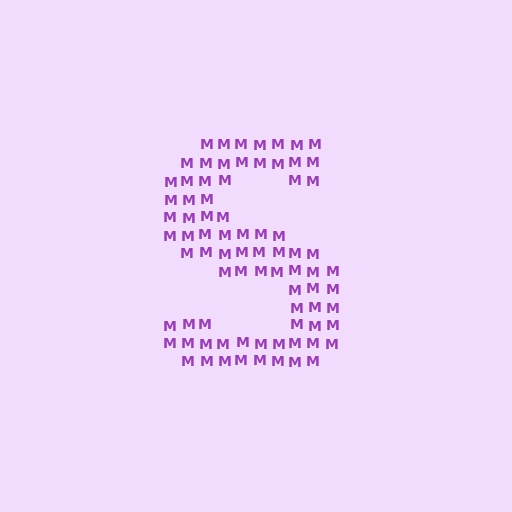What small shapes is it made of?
It is made of small letter M's.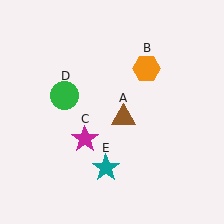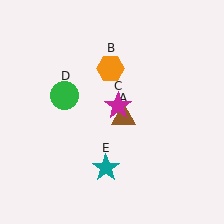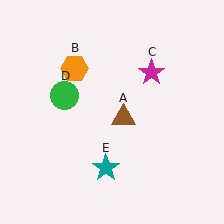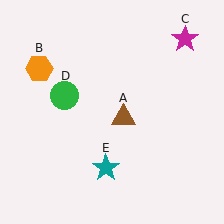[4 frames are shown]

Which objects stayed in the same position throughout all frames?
Brown triangle (object A) and green circle (object D) and teal star (object E) remained stationary.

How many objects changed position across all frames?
2 objects changed position: orange hexagon (object B), magenta star (object C).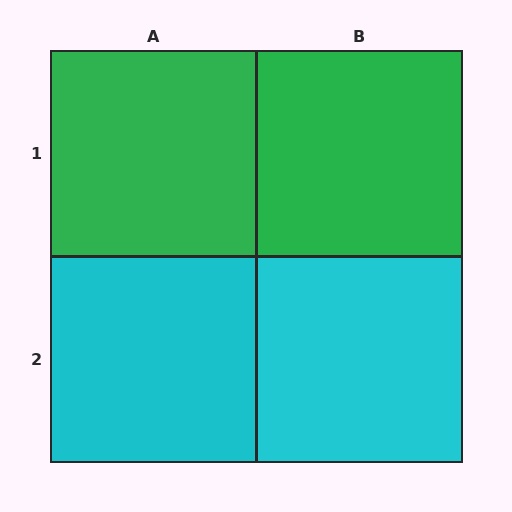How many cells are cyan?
2 cells are cyan.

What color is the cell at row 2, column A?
Cyan.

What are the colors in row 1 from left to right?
Green, green.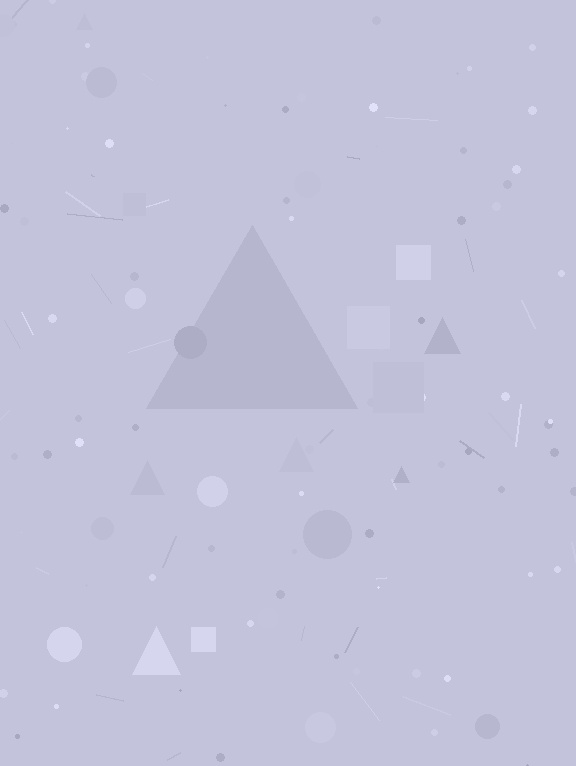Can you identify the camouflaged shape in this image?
The camouflaged shape is a triangle.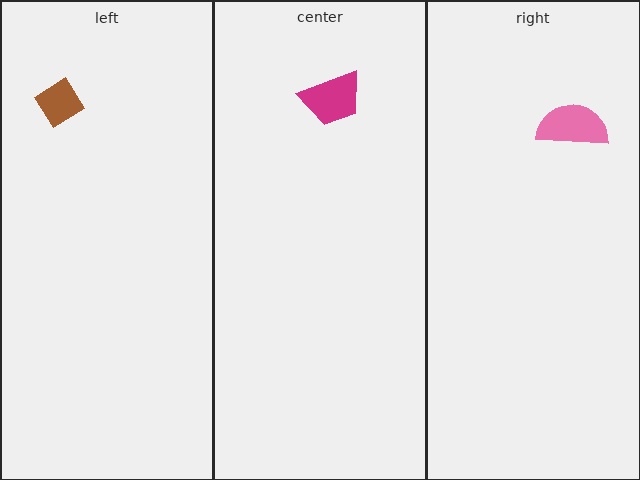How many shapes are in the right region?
1.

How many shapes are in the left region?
1.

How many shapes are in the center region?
1.